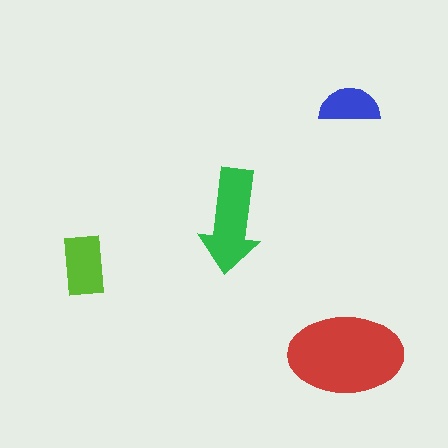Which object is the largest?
The red ellipse.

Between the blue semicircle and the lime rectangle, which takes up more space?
The lime rectangle.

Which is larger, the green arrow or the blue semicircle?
The green arrow.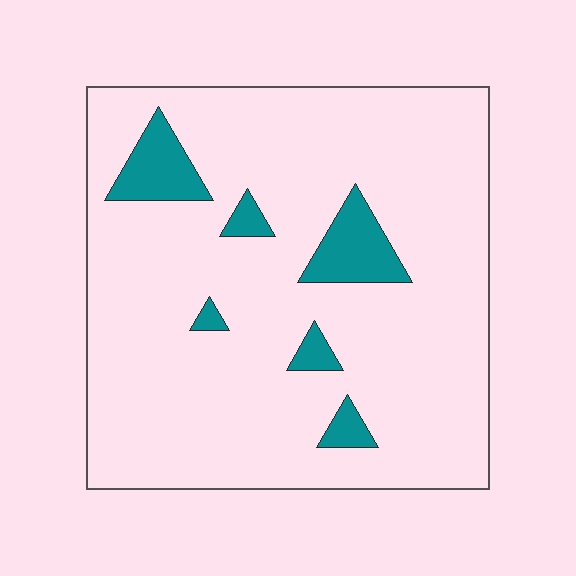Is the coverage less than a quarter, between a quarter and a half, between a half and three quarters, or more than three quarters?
Less than a quarter.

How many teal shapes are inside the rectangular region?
6.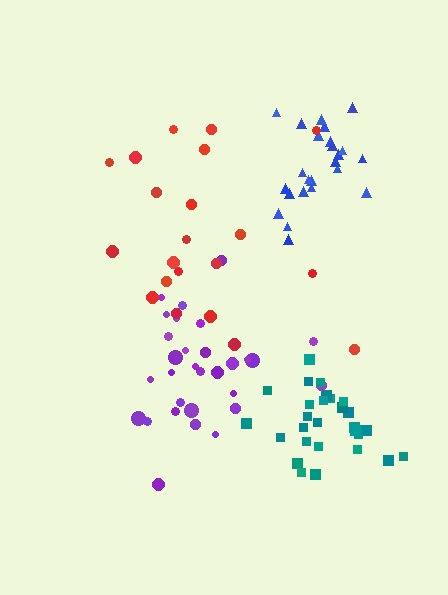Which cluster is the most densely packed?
Blue.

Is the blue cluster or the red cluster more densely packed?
Blue.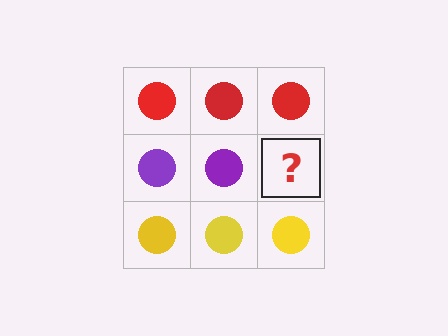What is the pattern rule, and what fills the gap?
The rule is that each row has a consistent color. The gap should be filled with a purple circle.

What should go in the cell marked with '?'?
The missing cell should contain a purple circle.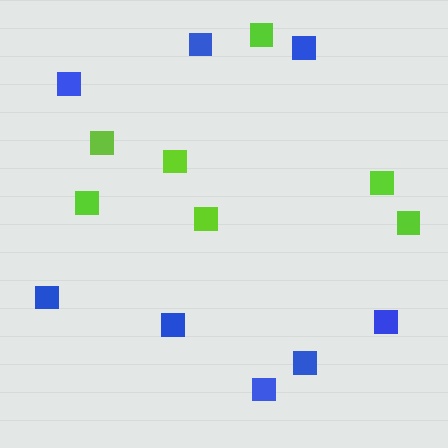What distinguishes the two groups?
There are 2 groups: one group of blue squares (8) and one group of lime squares (7).